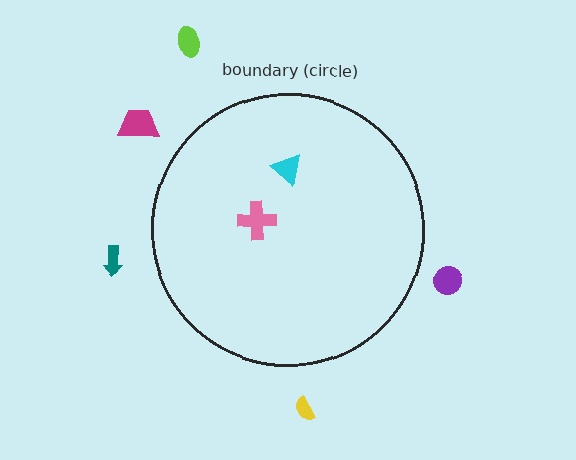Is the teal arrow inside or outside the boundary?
Outside.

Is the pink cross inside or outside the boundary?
Inside.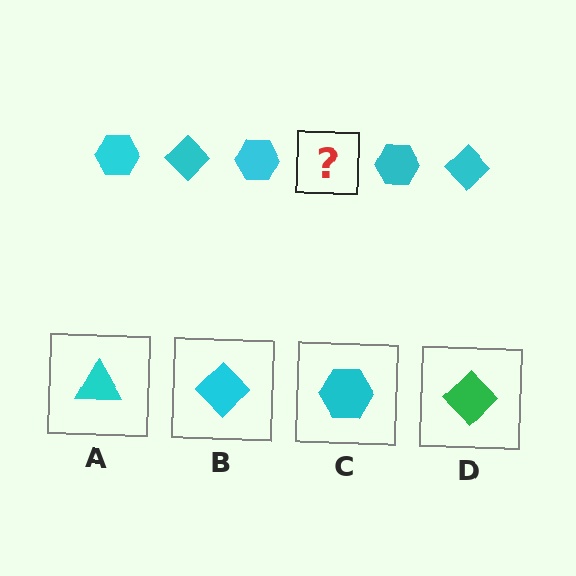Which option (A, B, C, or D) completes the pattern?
B.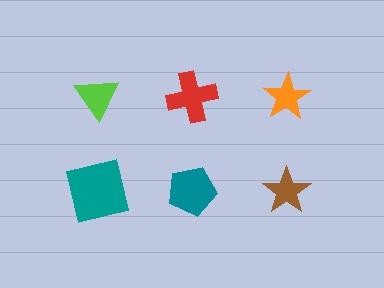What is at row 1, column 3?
An orange star.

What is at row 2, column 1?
A teal square.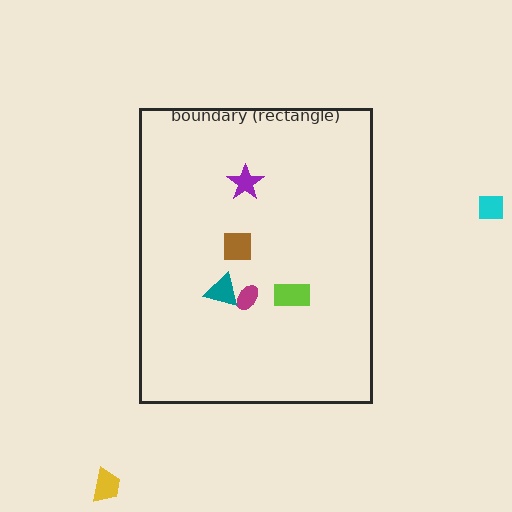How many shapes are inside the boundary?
5 inside, 2 outside.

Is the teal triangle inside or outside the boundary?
Inside.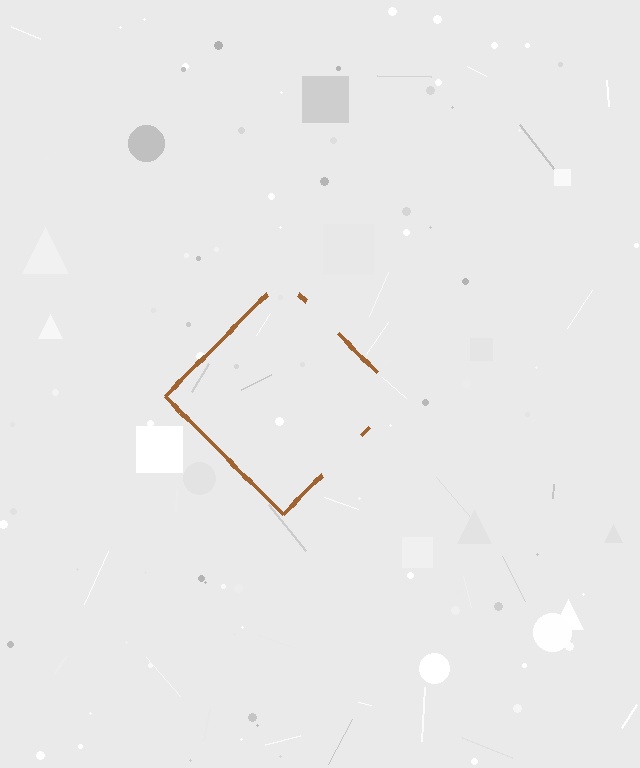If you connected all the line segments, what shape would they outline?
They would outline a diamond.